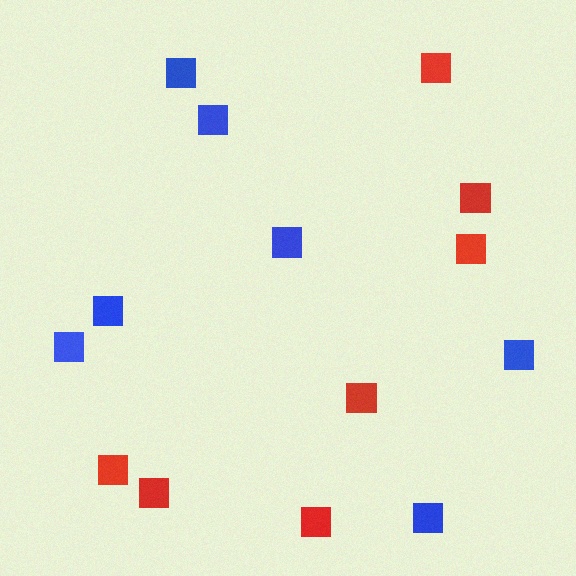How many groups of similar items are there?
There are 2 groups: one group of red squares (7) and one group of blue squares (7).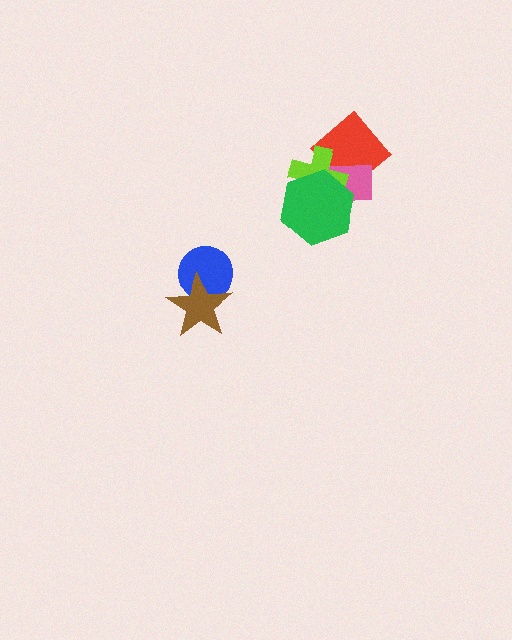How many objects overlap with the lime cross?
3 objects overlap with the lime cross.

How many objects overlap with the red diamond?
3 objects overlap with the red diamond.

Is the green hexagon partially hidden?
No, no other shape covers it.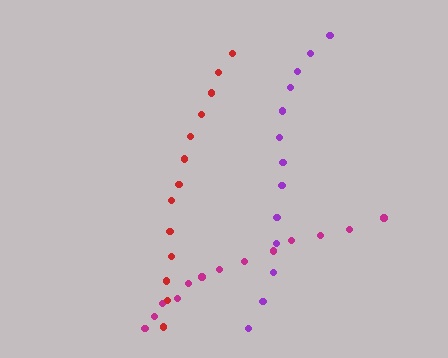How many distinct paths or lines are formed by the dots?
There are 3 distinct paths.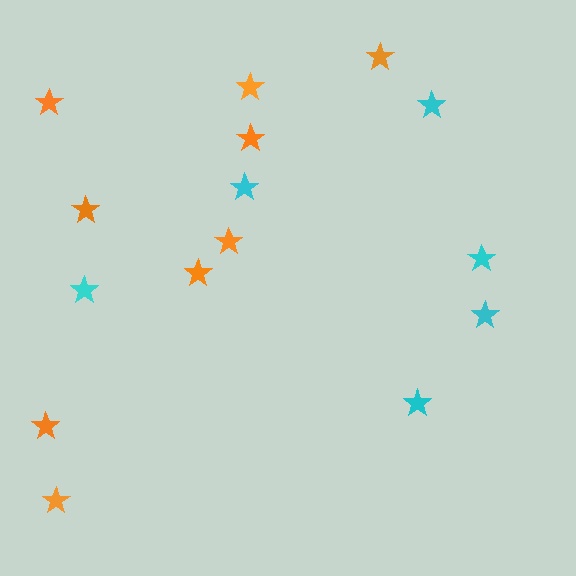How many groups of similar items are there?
There are 2 groups: one group of orange stars (9) and one group of cyan stars (6).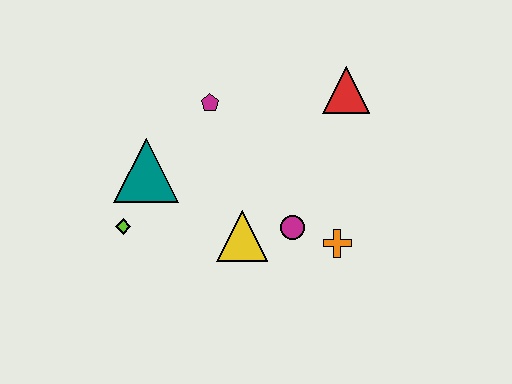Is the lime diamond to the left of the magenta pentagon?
Yes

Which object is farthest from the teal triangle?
The red triangle is farthest from the teal triangle.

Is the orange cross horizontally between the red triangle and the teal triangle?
Yes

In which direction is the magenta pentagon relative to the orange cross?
The magenta pentagon is above the orange cross.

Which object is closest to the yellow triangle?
The magenta circle is closest to the yellow triangle.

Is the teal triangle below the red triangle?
Yes